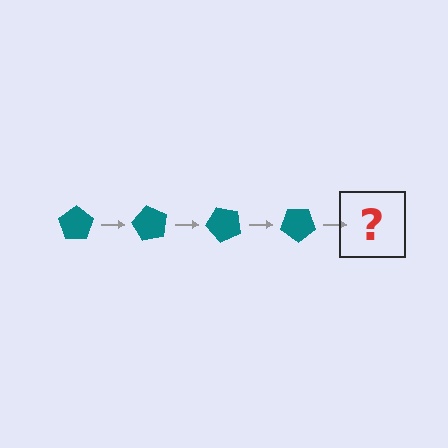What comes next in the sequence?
The next element should be a teal pentagon rotated 240 degrees.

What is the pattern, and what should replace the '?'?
The pattern is that the pentagon rotates 60 degrees each step. The '?' should be a teal pentagon rotated 240 degrees.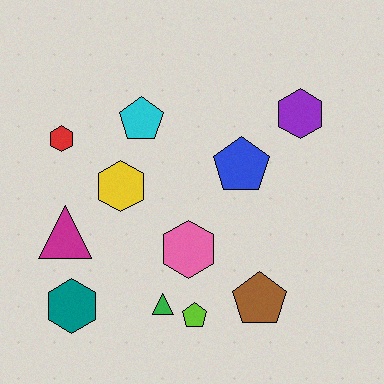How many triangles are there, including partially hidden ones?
There are 2 triangles.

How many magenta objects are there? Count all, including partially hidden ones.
There is 1 magenta object.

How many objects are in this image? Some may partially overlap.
There are 11 objects.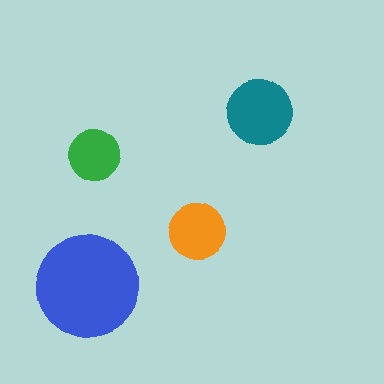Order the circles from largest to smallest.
the blue one, the teal one, the orange one, the green one.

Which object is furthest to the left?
The blue circle is leftmost.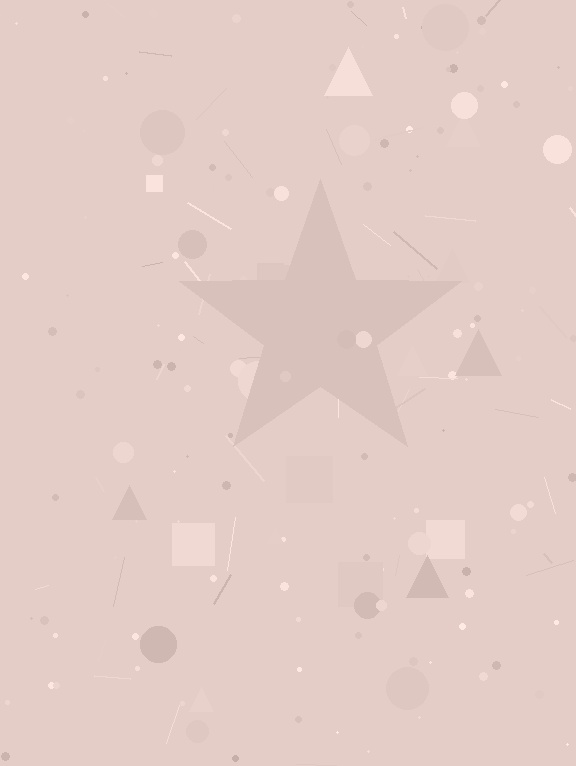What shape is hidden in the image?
A star is hidden in the image.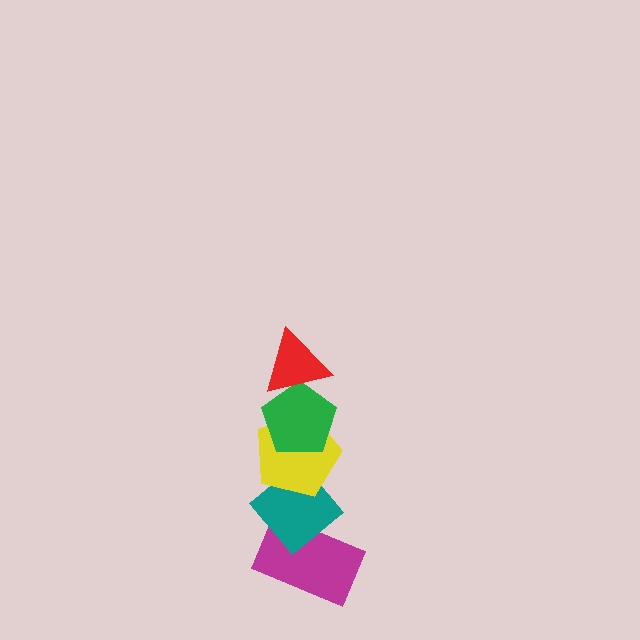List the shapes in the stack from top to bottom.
From top to bottom: the red triangle, the green pentagon, the yellow pentagon, the teal diamond, the magenta rectangle.